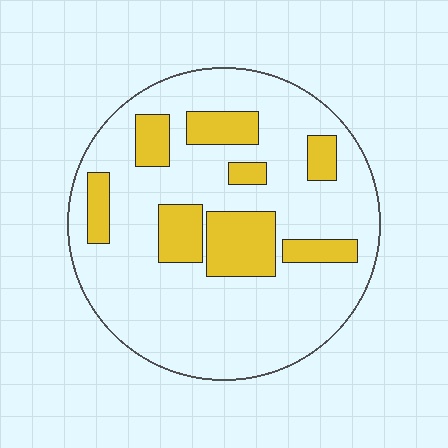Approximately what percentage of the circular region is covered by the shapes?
Approximately 20%.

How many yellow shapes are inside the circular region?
8.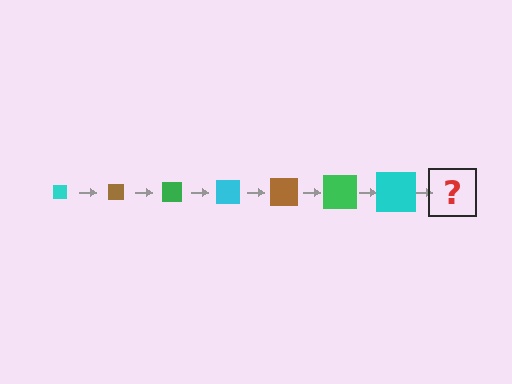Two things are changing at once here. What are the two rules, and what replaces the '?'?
The two rules are that the square grows larger each step and the color cycles through cyan, brown, and green. The '?' should be a brown square, larger than the previous one.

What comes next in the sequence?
The next element should be a brown square, larger than the previous one.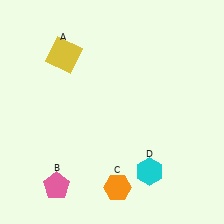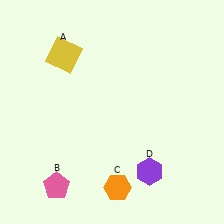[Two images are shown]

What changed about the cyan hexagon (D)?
In Image 1, D is cyan. In Image 2, it changed to purple.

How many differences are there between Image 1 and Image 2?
There is 1 difference between the two images.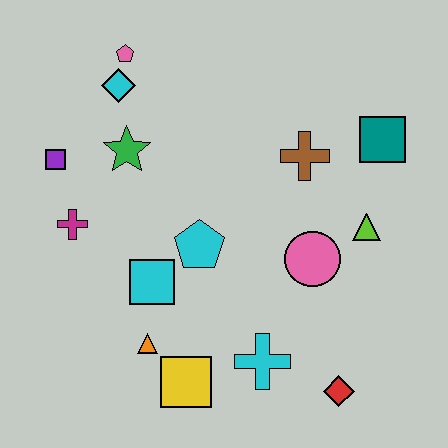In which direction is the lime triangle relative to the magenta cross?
The lime triangle is to the right of the magenta cross.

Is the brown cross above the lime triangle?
Yes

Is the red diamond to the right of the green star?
Yes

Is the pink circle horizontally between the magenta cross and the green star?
No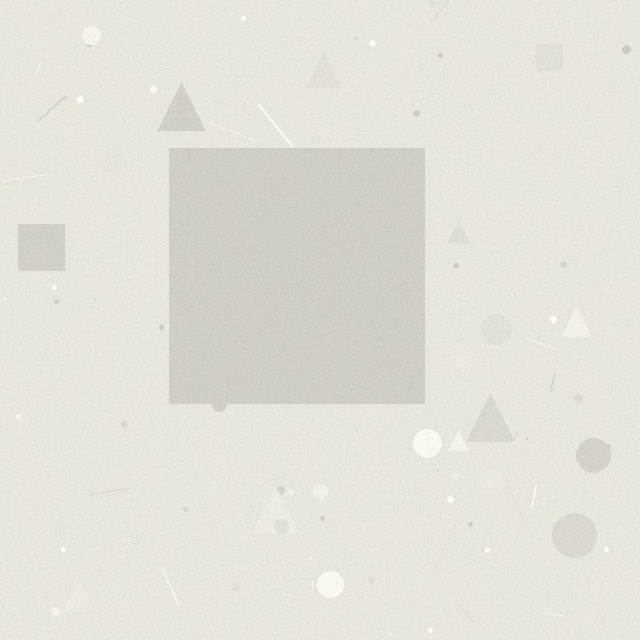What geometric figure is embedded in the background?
A square is embedded in the background.